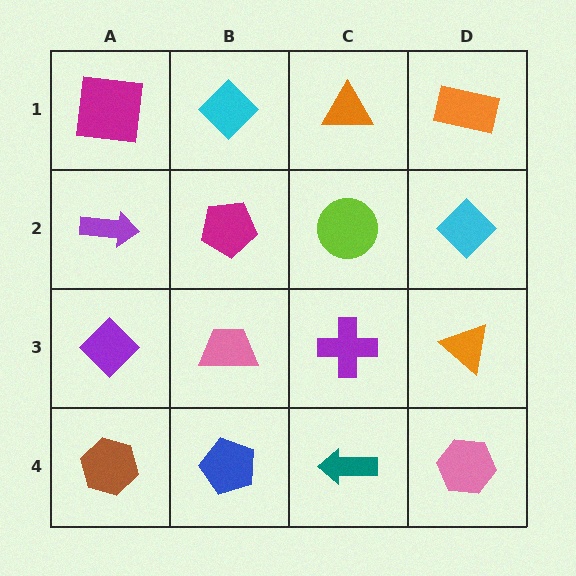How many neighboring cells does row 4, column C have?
3.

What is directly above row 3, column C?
A lime circle.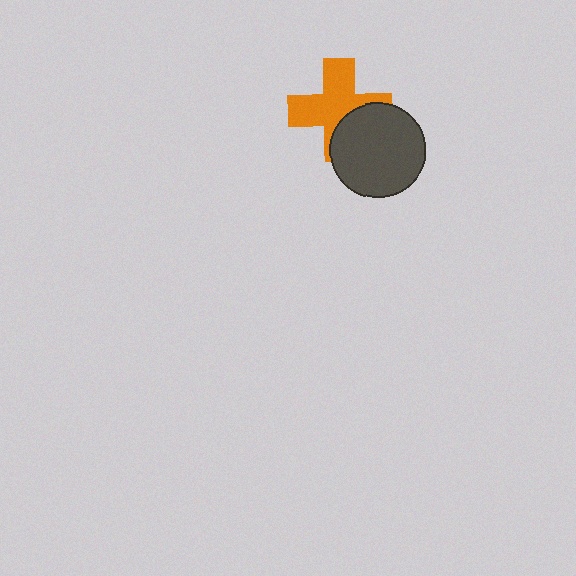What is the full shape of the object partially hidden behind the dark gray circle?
The partially hidden object is an orange cross.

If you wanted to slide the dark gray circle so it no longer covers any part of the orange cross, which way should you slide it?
Slide it toward the lower-right — that is the most direct way to separate the two shapes.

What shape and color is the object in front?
The object in front is a dark gray circle.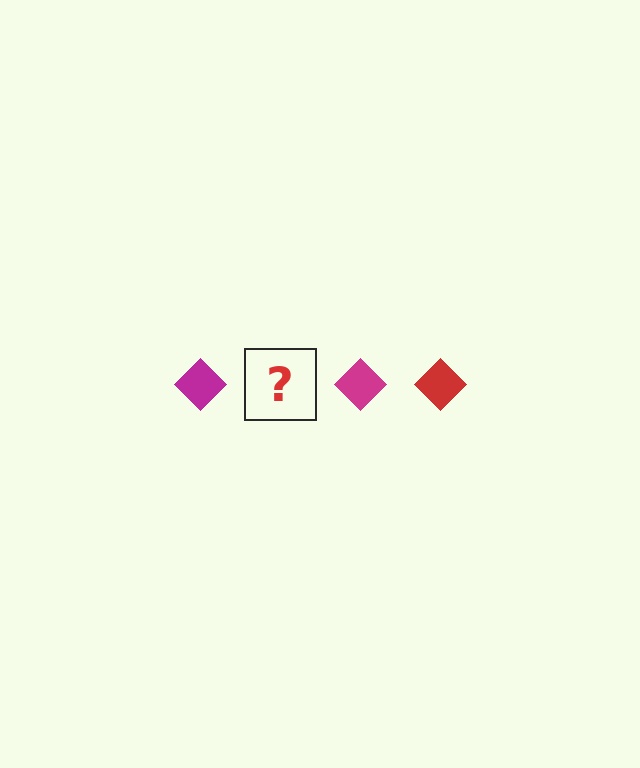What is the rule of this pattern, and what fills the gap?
The rule is that the pattern cycles through magenta, red diamonds. The gap should be filled with a red diamond.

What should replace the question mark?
The question mark should be replaced with a red diamond.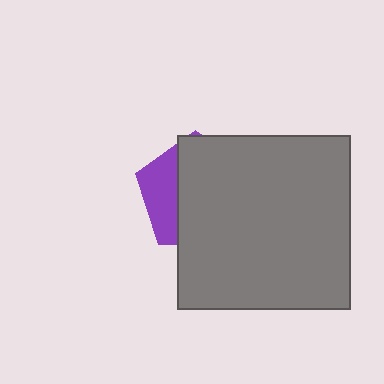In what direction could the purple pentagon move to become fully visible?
The purple pentagon could move left. That would shift it out from behind the gray square entirely.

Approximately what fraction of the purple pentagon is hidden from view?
Roughly 70% of the purple pentagon is hidden behind the gray square.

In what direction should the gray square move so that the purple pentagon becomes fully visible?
The gray square should move right. That is the shortest direction to clear the overlap and leave the purple pentagon fully visible.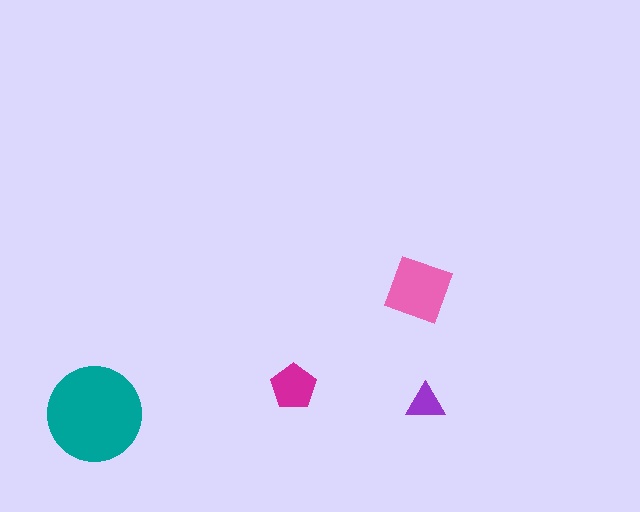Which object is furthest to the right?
The purple triangle is rightmost.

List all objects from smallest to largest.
The purple triangle, the magenta pentagon, the pink diamond, the teal circle.